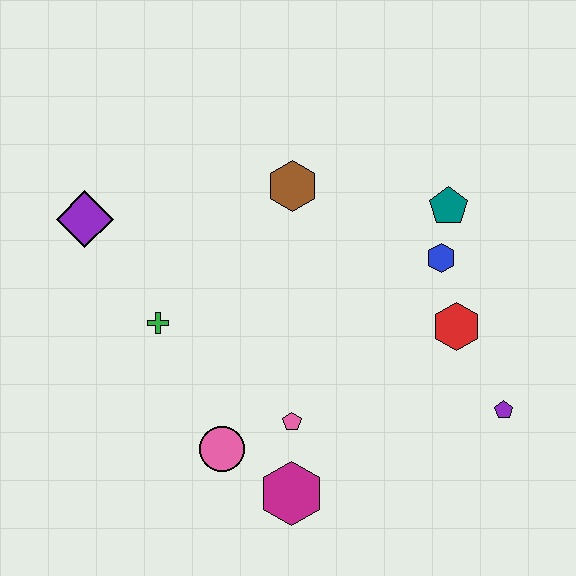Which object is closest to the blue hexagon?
The teal pentagon is closest to the blue hexagon.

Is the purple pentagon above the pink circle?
Yes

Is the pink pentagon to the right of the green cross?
Yes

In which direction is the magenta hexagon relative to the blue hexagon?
The magenta hexagon is below the blue hexagon.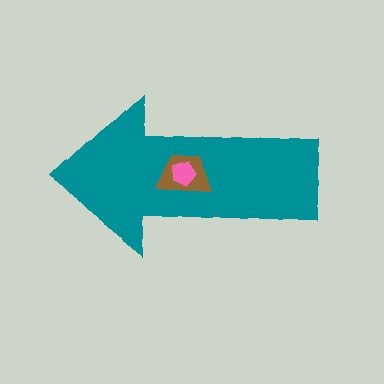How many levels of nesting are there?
3.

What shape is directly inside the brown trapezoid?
The pink pentagon.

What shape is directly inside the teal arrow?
The brown trapezoid.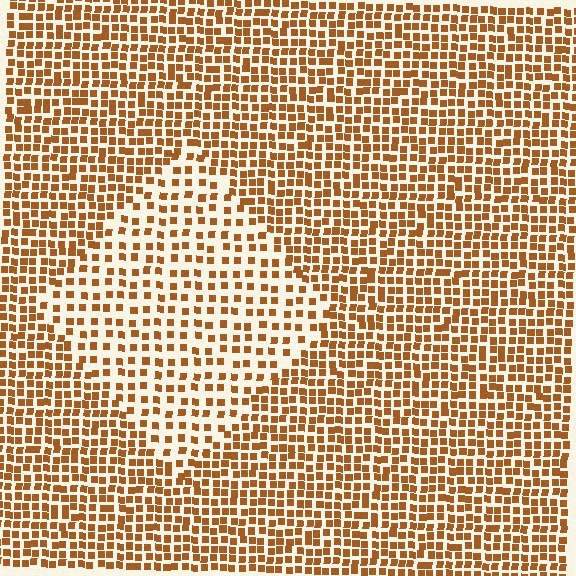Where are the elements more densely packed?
The elements are more densely packed outside the diamond boundary.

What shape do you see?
I see a diamond.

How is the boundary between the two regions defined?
The boundary is defined by a change in element density (approximately 1.8x ratio). All elements are the same color, size, and shape.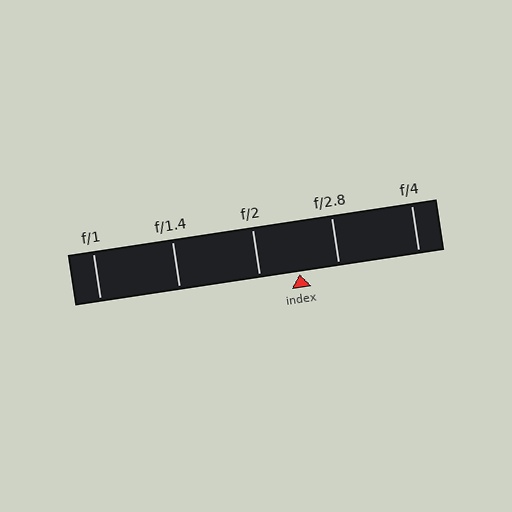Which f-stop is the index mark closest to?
The index mark is closest to f/2.8.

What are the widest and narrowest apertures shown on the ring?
The widest aperture shown is f/1 and the narrowest is f/4.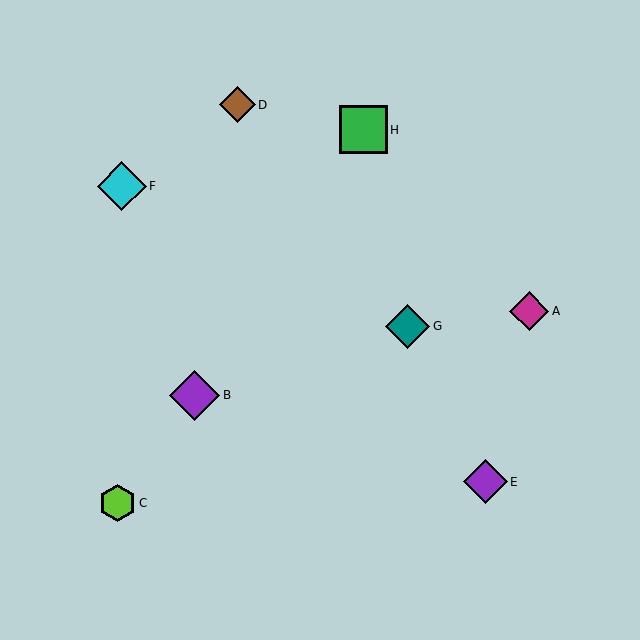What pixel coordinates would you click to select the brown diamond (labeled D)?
Click at (237, 105) to select the brown diamond D.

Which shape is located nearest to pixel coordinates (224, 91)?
The brown diamond (labeled D) at (237, 105) is nearest to that location.